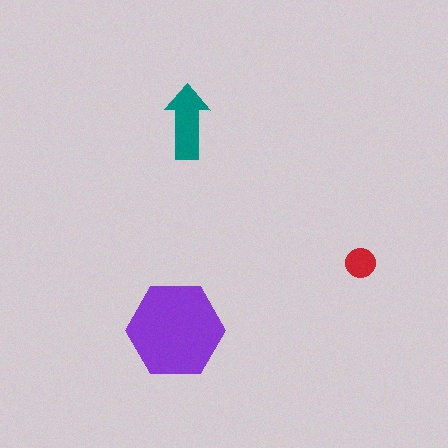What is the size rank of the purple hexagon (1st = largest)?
1st.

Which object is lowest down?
The purple hexagon is bottommost.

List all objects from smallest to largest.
The red circle, the teal arrow, the purple hexagon.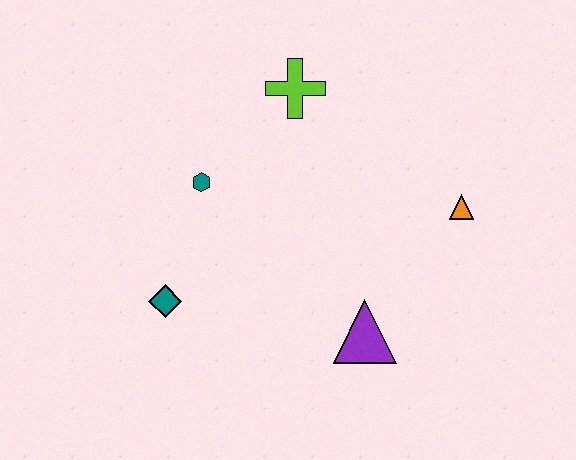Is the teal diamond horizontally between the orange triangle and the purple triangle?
No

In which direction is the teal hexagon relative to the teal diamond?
The teal hexagon is above the teal diamond.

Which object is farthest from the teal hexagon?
The orange triangle is farthest from the teal hexagon.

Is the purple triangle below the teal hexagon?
Yes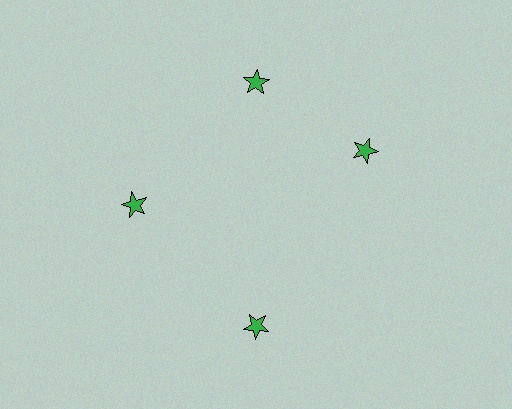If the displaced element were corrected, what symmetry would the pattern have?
It would have 4-fold rotational symmetry — the pattern would map onto itself every 90 degrees.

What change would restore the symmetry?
The symmetry would be restored by rotating it back into even spacing with its neighbors so that all 4 stars sit at equal angles and equal distance from the center.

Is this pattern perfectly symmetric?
No. The 4 green stars are arranged in a ring, but one element near the 3 o'clock position is rotated out of alignment along the ring, breaking the 4-fold rotational symmetry.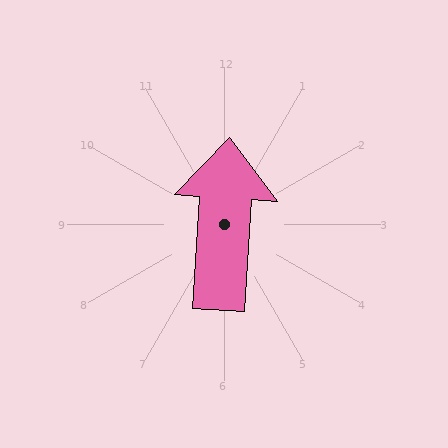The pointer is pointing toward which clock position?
Roughly 12 o'clock.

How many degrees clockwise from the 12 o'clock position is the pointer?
Approximately 4 degrees.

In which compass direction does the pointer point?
North.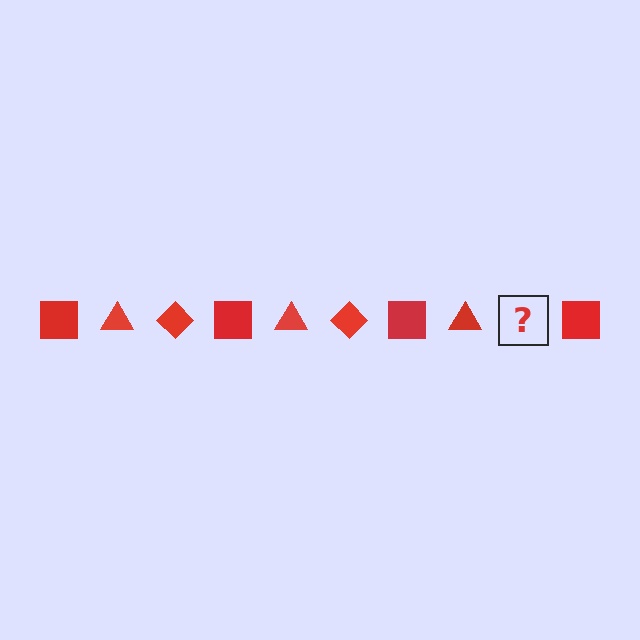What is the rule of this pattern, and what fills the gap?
The rule is that the pattern cycles through square, triangle, diamond shapes in red. The gap should be filled with a red diamond.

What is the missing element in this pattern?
The missing element is a red diamond.